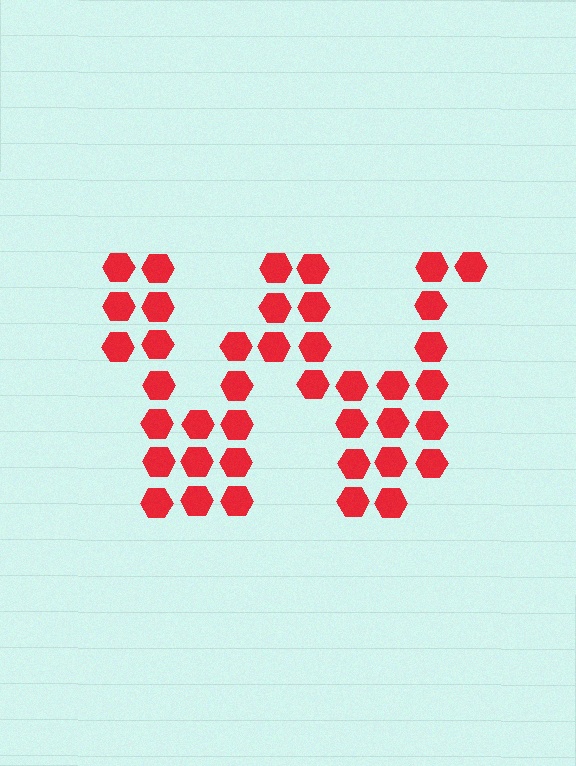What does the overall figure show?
The overall figure shows the letter W.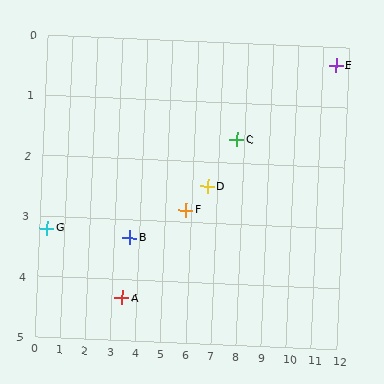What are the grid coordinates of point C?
Point C is at approximately (7.7, 1.6).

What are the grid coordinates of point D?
Point D is at approximately (6.6, 2.4).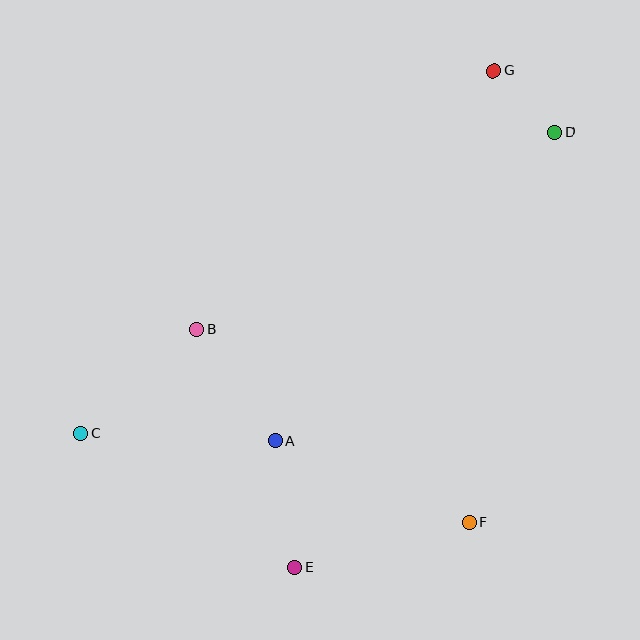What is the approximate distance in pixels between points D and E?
The distance between D and E is approximately 507 pixels.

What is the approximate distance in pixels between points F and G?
The distance between F and G is approximately 452 pixels.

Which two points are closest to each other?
Points D and G are closest to each other.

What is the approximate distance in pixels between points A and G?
The distance between A and G is approximately 430 pixels.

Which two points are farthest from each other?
Points C and D are farthest from each other.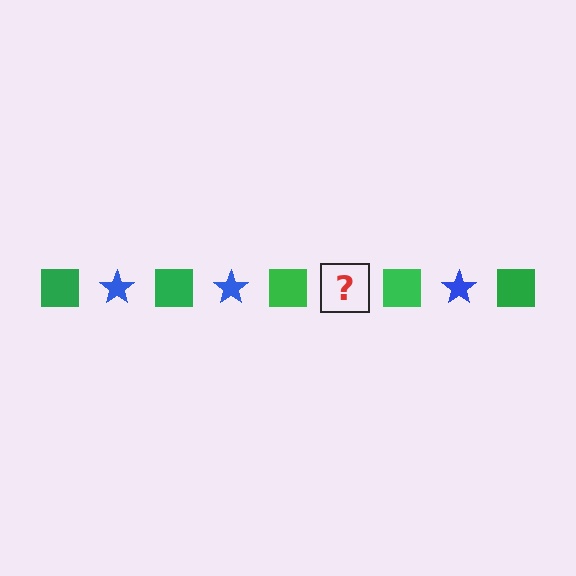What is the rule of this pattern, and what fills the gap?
The rule is that the pattern alternates between green square and blue star. The gap should be filled with a blue star.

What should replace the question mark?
The question mark should be replaced with a blue star.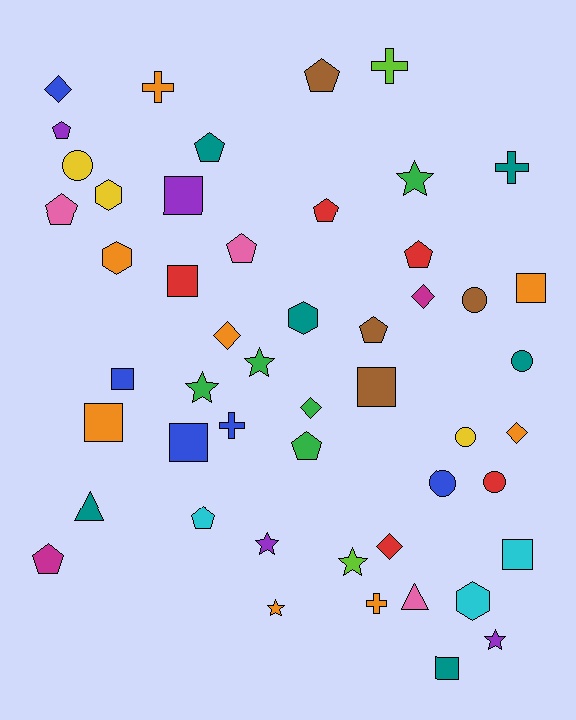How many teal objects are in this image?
There are 6 teal objects.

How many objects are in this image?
There are 50 objects.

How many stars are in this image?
There are 7 stars.